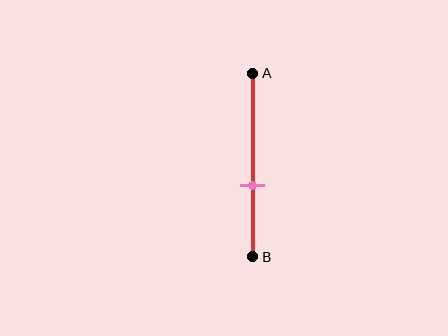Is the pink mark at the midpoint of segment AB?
No, the mark is at about 60% from A, not at the 50% midpoint.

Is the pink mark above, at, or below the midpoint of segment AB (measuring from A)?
The pink mark is below the midpoint of segment AB.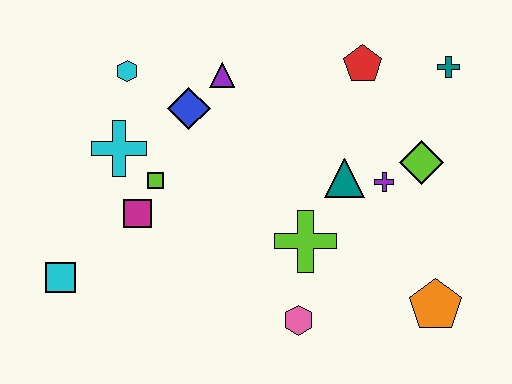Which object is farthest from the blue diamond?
The orange pentagon is farthest from the blue diamond.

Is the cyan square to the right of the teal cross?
No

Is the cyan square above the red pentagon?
No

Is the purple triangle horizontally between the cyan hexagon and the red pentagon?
Yes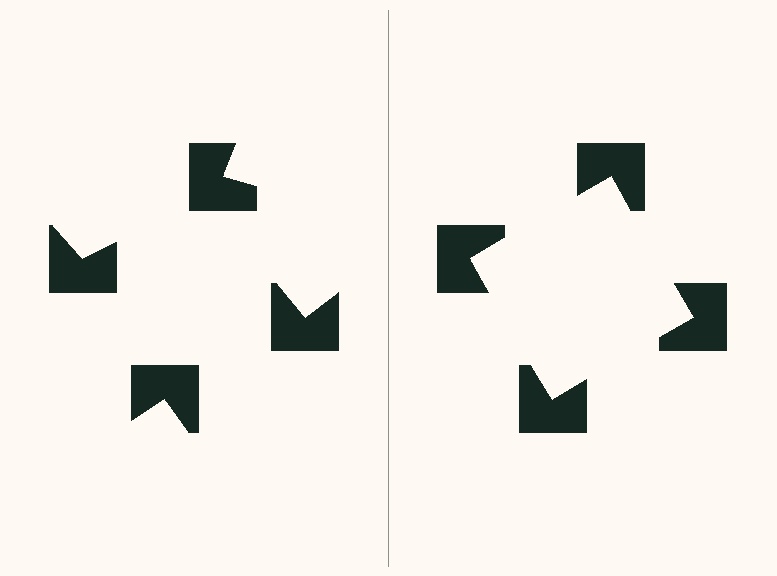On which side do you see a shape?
An illusory square appears on the right side. On the left side the wedge cuts are rotated, so no coherent shape forms.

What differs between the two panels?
The notched squares are positioned identically on both sides; only the wedge orientations differ. On the right they align to a square; on the left they are misaligned.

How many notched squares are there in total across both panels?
8 — 4 on each side.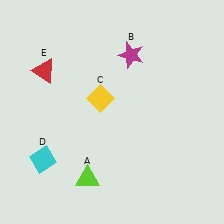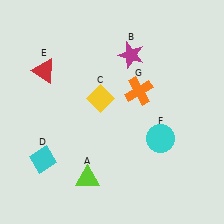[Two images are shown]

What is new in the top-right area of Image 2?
An orange cross (G) was added in the top-right area of Image 2.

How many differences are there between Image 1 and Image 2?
There are 2 differences between the two images.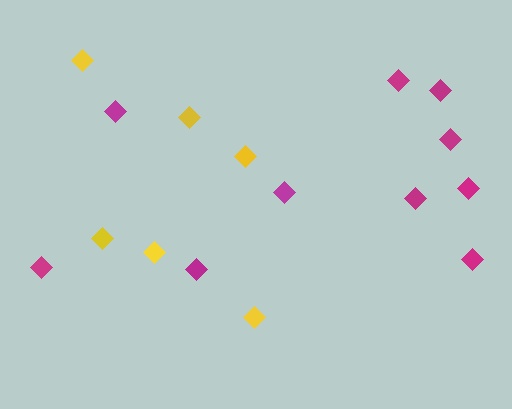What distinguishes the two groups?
There are 2 groups: one group of yellow diamonds (6) and one group of magenta diamonds (10).